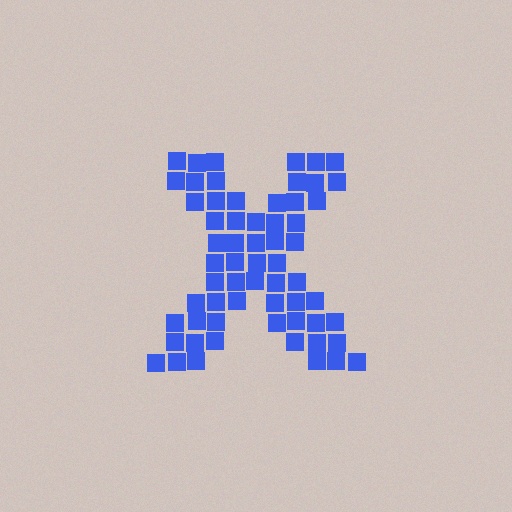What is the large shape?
The large shape is the letter X.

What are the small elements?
The small elements are squares.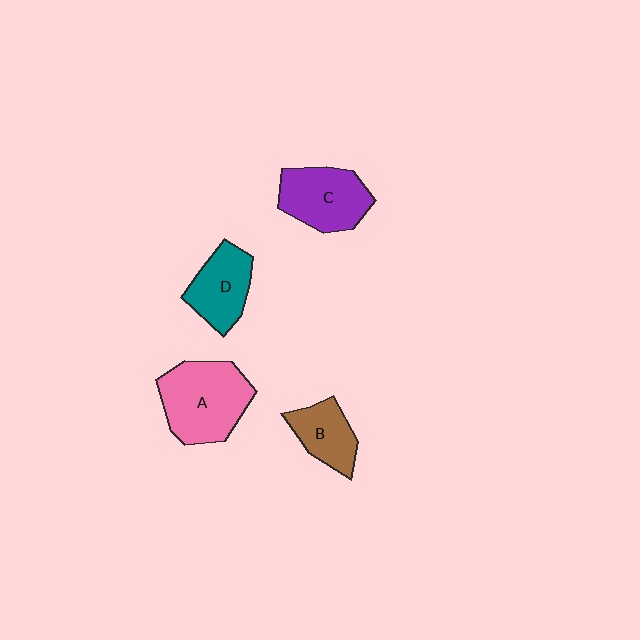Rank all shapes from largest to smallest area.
From largest to smallest: A (pink), C (purple), D (teal), B (brown).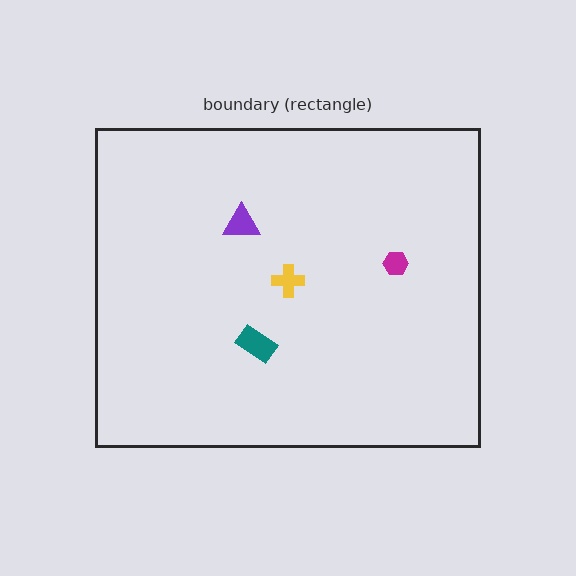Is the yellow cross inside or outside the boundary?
Inside.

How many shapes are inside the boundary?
4 inside, 0 outside.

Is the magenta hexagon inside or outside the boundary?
Inside.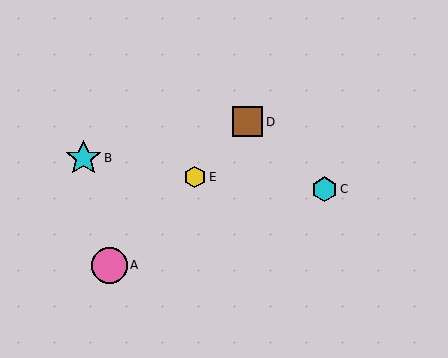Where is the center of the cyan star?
The center of the cyan star is at (83, 158).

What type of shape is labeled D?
Shape D is a brown square.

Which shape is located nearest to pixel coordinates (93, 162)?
The cyan star (labeled B) at (83, 158) is nearest to that location.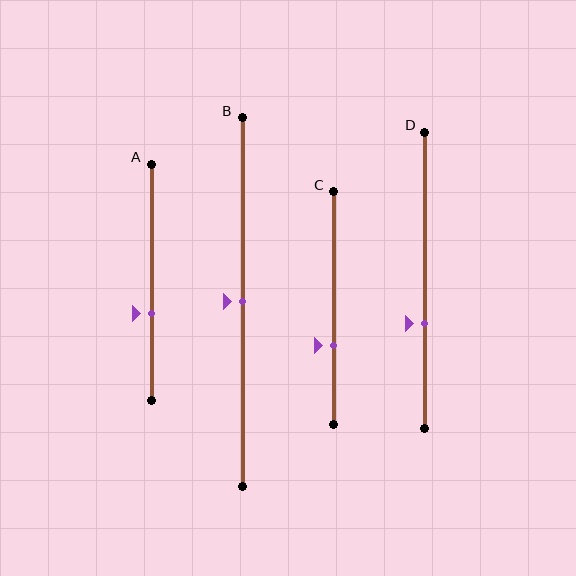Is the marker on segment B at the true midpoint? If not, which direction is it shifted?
Yes, the marker on segment B is at the true midpoint.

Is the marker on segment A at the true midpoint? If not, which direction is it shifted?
No, the marker on segment A is shifted downward by about 13% of the segment length.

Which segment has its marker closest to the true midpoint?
Segment B has its marker closest to the true midpoint.